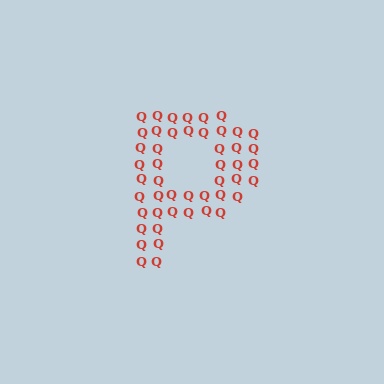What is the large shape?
The large shape is the letter P.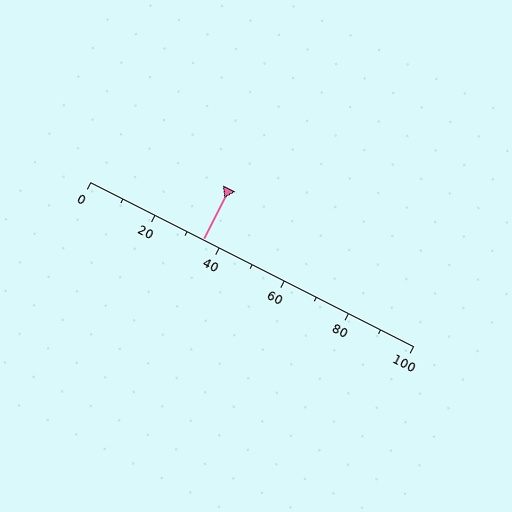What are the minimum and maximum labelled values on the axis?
The axis runs from 0 to 100.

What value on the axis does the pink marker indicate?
The marker indicates approximately 35.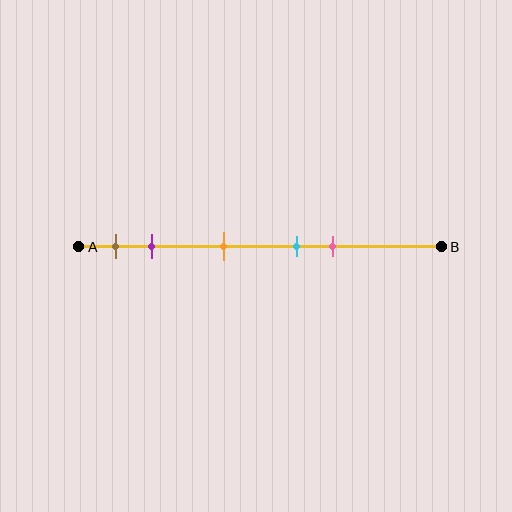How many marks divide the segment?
There are 5 marks dividing the segment.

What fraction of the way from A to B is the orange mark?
The orange mark is approximately 40% (0.4) of the way from A to B.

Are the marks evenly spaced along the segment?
No, the marks are not evenly spaced.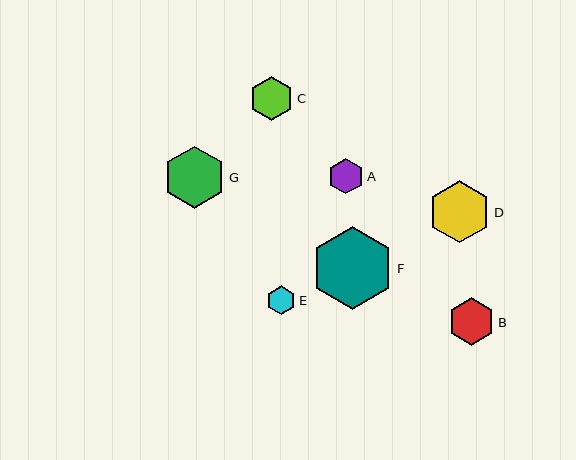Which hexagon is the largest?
Hexagon F is the largest with a size of approximately 83 pixels.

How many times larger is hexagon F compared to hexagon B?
Hexagon F is approximately 1.8 times the size of hexagon B.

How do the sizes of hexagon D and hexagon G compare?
Hexagon D and hexagon G are approximately the same size.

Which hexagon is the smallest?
Hexagon E is the smallest with a size of approximately 29 pixels.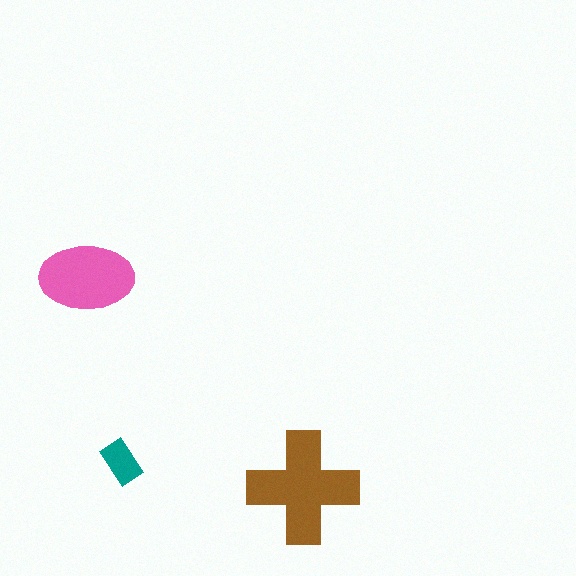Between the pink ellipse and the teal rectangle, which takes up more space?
The pink ellipse.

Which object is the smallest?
The teal rectangle.